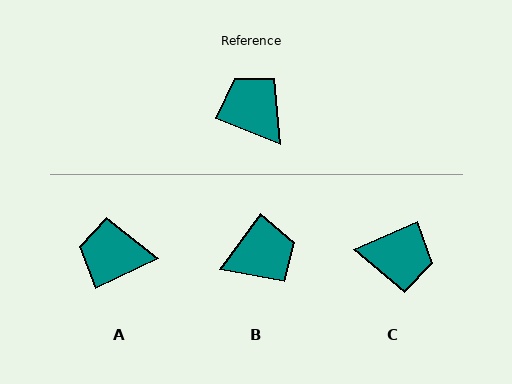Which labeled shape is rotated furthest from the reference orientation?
C, about 135 degrees away.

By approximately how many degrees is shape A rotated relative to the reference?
Approximately 47 degrees counter-clockwise.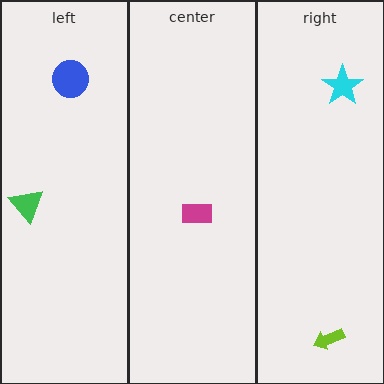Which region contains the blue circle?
The left region.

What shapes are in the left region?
The blue circle, the green triangle.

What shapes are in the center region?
The magenta rectangle.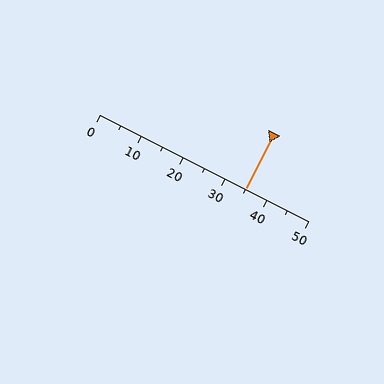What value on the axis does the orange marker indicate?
The marker indicates approximately 35.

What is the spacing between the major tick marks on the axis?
The major ticks are spaced 10 apart.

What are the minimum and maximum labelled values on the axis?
The axis runs from 0 to 50.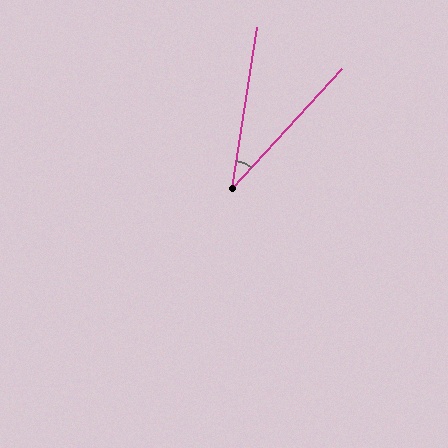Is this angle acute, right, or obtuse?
It is acute.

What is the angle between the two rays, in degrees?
Approximately 34 degrees.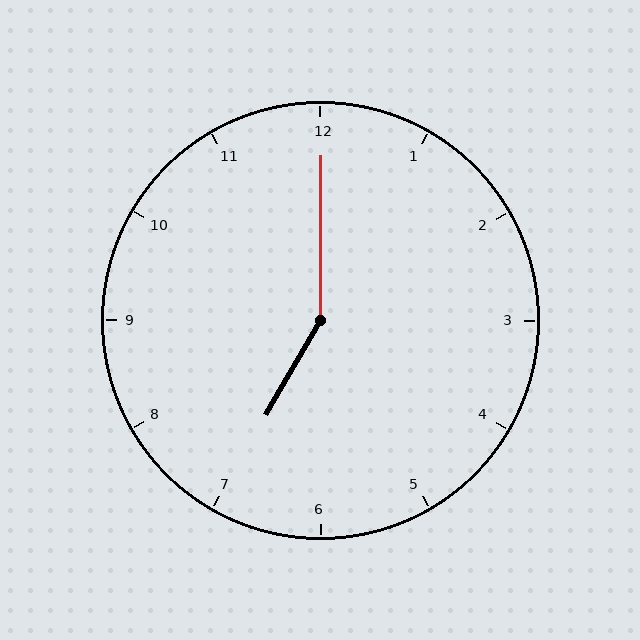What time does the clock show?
7:00.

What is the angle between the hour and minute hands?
Approximately 150 degrees.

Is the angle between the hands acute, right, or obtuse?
It is obtuse.